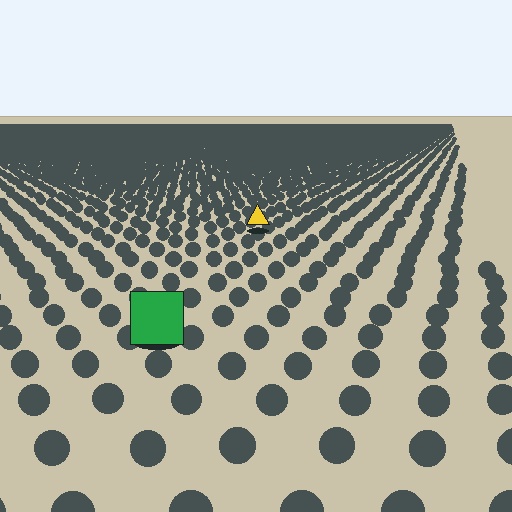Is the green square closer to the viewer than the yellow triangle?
Yes. The green square is closer — you can tell from the texture gradient: the ground texture is coarser near it.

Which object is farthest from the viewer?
The yellow triangle is farthest from the viewer. It appears smaller and the ground texture around it is denser.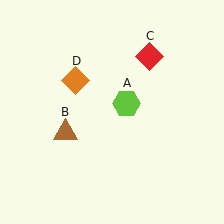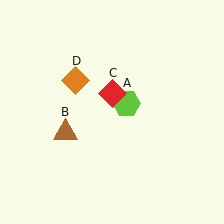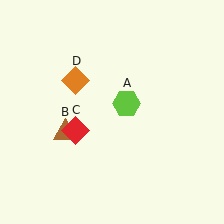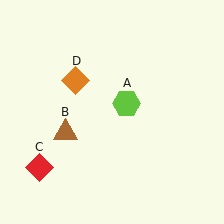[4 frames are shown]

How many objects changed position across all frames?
1 object changed position: red diamond (object C).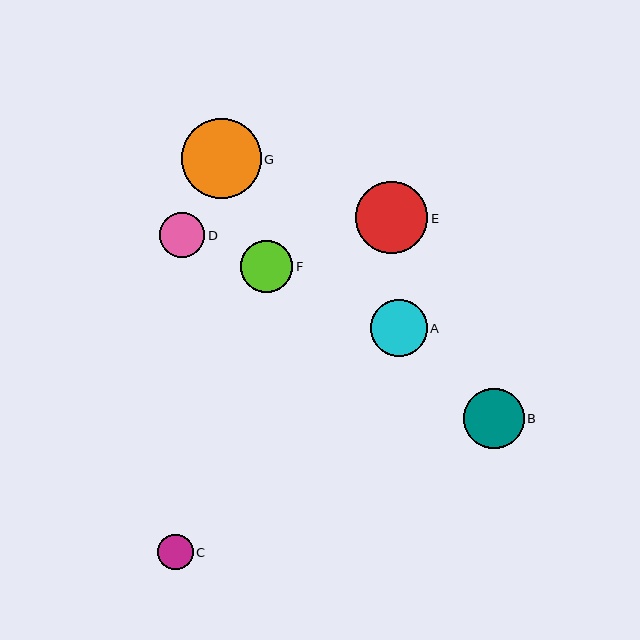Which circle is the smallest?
Circle C is the smallest with a size of approximately 35 pixels.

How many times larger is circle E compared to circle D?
Circle E is approximately 1.6 times the size of circle D.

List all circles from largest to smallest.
From largest to smallest: G, E, B, A, F, D, C.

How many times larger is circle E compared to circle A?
Circle E is approximately 1.3 times the size of circle A.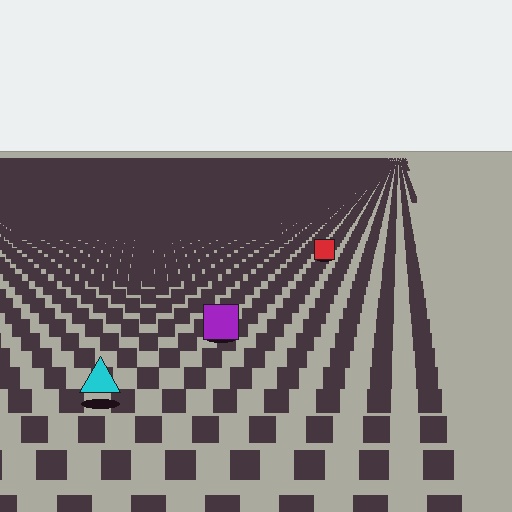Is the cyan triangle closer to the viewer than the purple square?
Yes. The cyan triangle is closer — you can tell from the texture gradient: the ground texture is coarser near it.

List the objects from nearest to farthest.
From nearest to farthest: the cyan triangle, the purple square, the red square.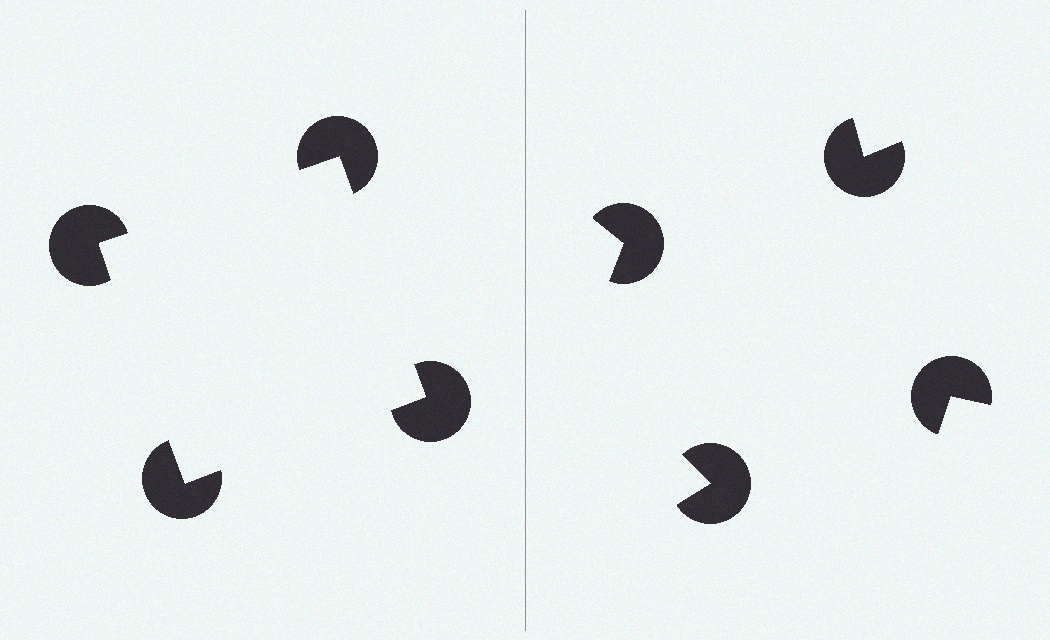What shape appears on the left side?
An illusory square.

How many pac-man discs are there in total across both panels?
8 — 4 on each side.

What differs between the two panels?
The pac-man discs are positioned identically on both sides; only the wedge orientations differ. On the left they align to a square; on the right they are misaligned.